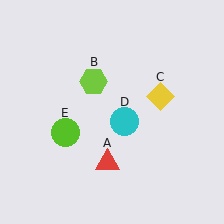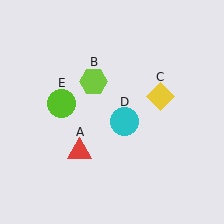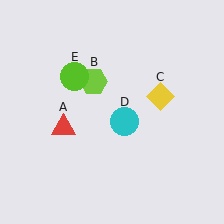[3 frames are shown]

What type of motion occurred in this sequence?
The red triangle (object A), lime circle (object E) rotated clockwise around the center of the scene.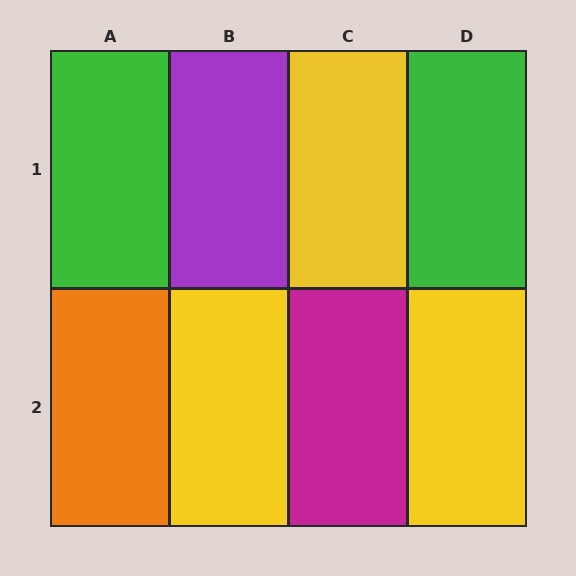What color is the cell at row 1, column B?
Purple.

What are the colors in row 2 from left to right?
Orange, yellow, magenta, yellow.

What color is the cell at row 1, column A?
Green.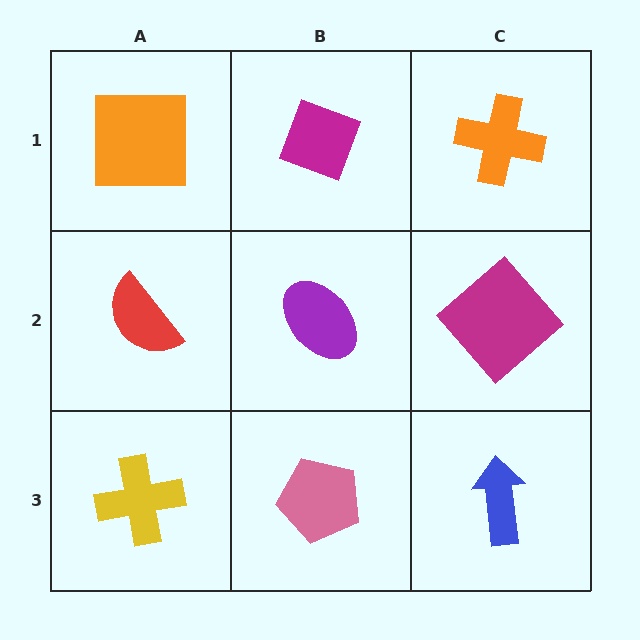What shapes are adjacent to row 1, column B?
A purple ellipse (row 2, column B), an orange square (row 1, column A), an orange cross (row 1, column C).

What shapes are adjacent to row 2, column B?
A magenta diamond (row 1, column B), a pink pentagon (row 3, column B), a red semicircle (row 2, column A), a magenta diamond (row 2, column C).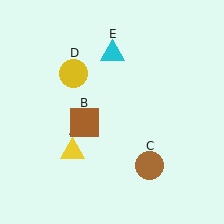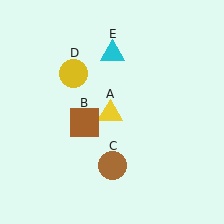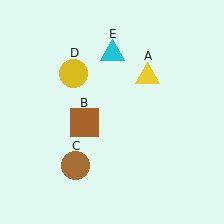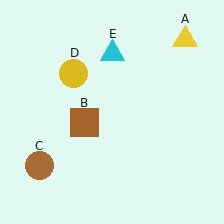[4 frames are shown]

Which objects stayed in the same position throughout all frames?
Brown square (object B) and yellow circle (object D) and cyan triangle (object E) remained stationary.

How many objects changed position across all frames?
2 objects changed position: yellow triangle (object A), brown circle (object C).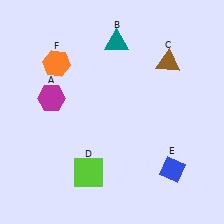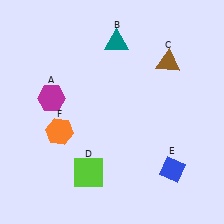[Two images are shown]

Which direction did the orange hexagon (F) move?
The orange hexagon (F) moved down.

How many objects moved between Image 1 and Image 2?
1 object moved between the two images.